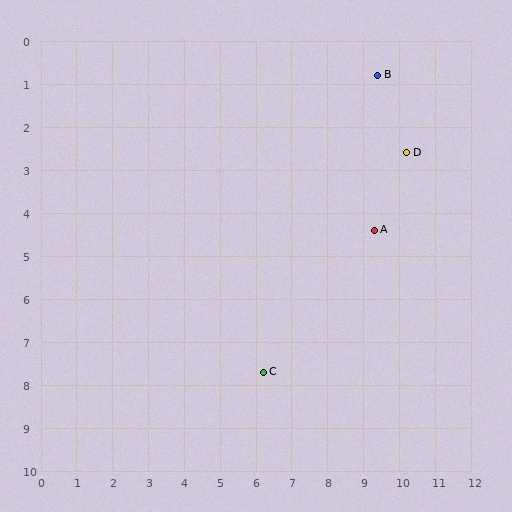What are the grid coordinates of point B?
Point B is at approximately (9.4, 0.8).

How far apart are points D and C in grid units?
Points D and C are about 6.5 grid units apart.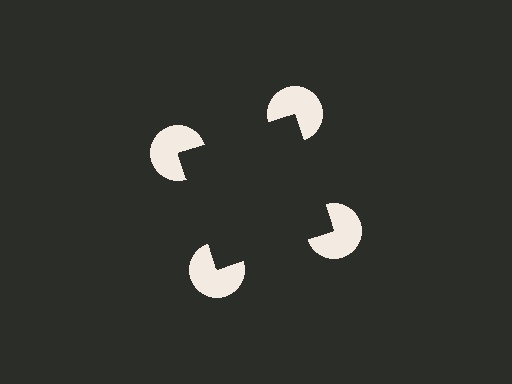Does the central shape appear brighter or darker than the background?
It typically appears slightly darker than the background, even though no actual brightness change is drawn.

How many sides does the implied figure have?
4 sides.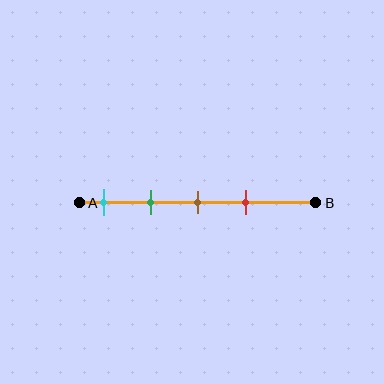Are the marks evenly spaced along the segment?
Yes, the marks are approximately evenly spaced.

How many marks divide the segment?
There are 4 marks dividing the segment.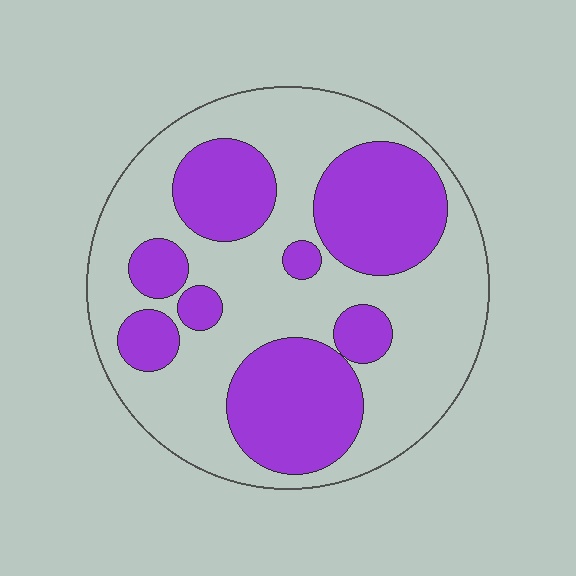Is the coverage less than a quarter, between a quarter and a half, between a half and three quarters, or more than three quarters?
Between a quarter and a half.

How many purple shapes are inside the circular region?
8.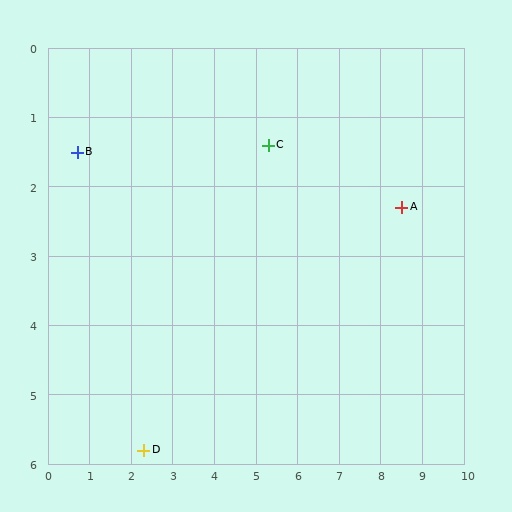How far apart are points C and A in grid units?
Points C and A are about 3.3 grid units apart.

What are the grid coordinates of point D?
Point D is at approximately (2.3, 5.8).